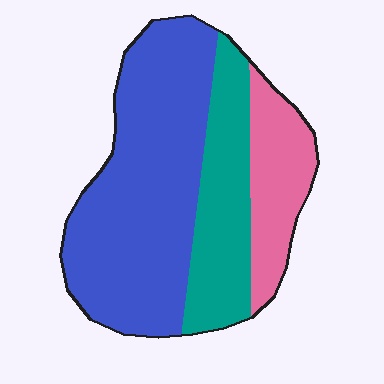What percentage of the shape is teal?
Teal takes up about one quarter (1/4) of the shape.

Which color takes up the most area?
Blue, at roughly 55%.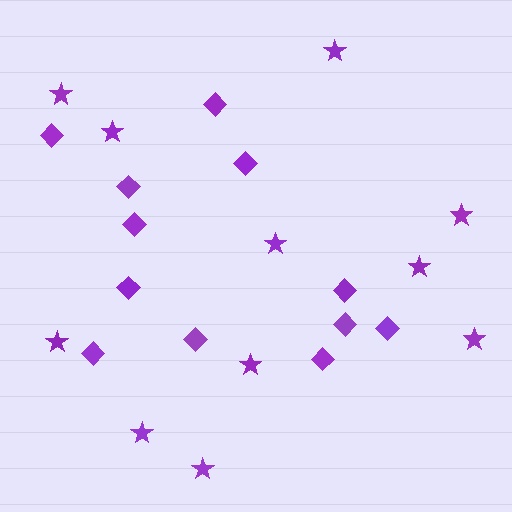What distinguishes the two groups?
There are 2 groups: one group of stars (11) and one group of diamonds (12).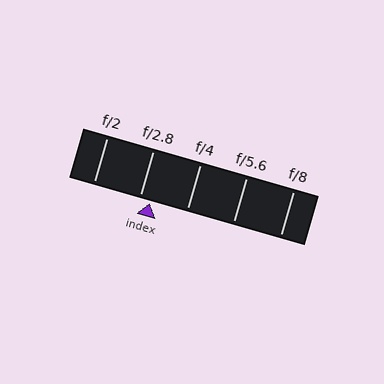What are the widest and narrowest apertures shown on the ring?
The widest aperture shown is f/2 and the narrowest is f/8.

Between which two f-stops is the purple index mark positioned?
The index mark is between f/2.8 and f/4.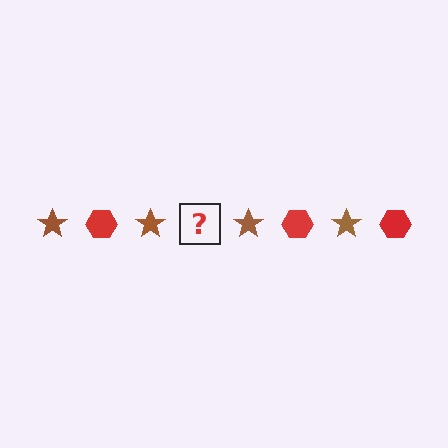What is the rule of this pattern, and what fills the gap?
The rule is that the pattern alternates between brown star and red hexagon. The gap should be filled with a red hexagon.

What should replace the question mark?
The question mark should be replaced with a red hexagon.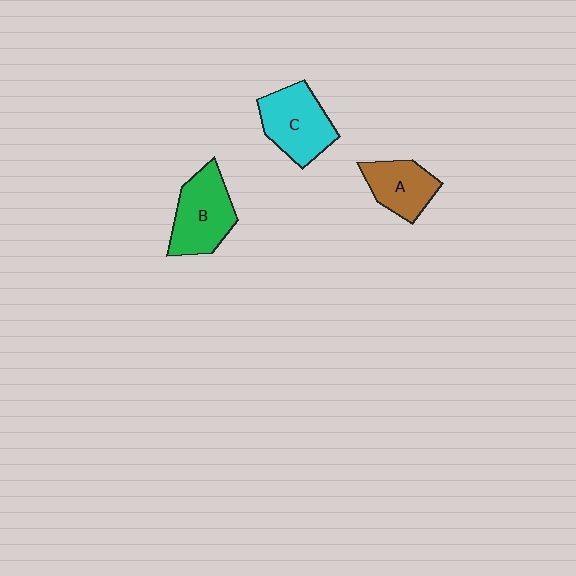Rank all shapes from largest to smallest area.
From largest to smallest: B (green), C (cyan), A (brown).